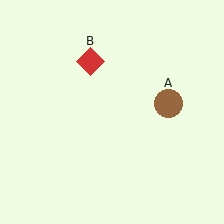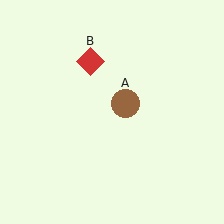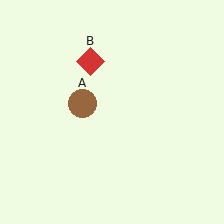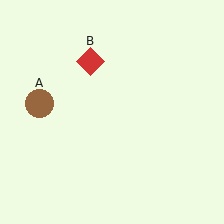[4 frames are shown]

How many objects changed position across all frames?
1 object changed position: brown circle (object A).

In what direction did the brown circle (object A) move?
The brown circle (object A) moved left.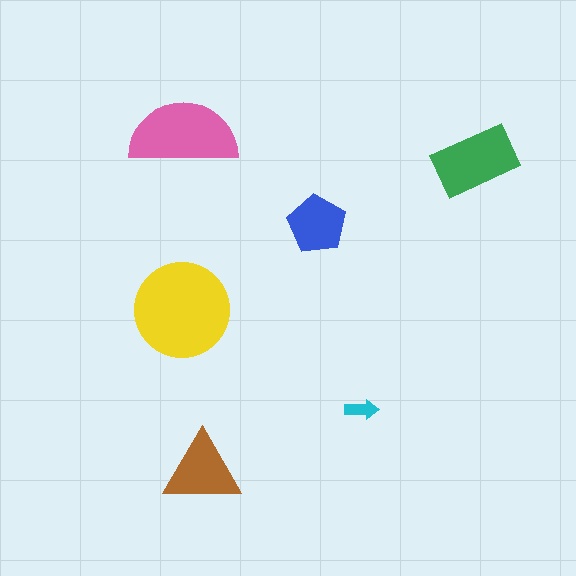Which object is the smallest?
The cyan arrow.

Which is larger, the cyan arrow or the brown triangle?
The brown triangle.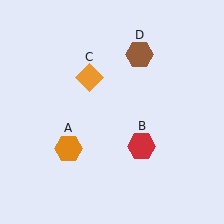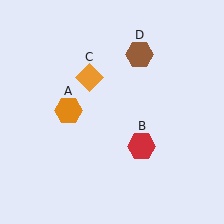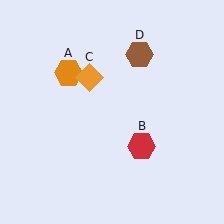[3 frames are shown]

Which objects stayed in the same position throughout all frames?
Red hexagon (object B) and orange diamond (object C) and brown hexagon (object D) remained stationary.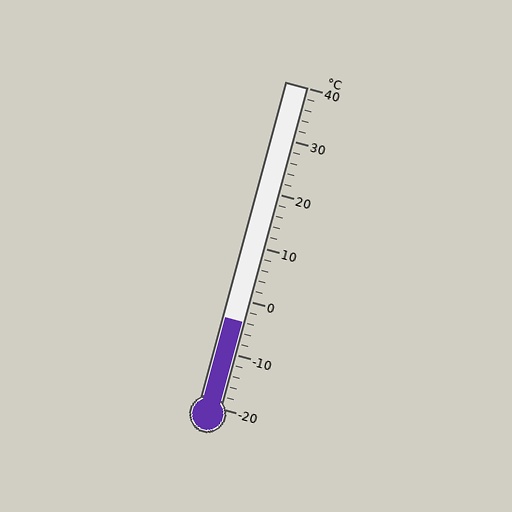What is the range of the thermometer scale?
The thermometer scale ranges from -20°C to 40°C.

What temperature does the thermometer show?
The thermometer shows approximately -4°C.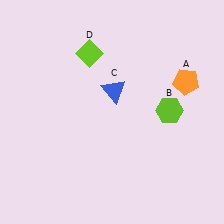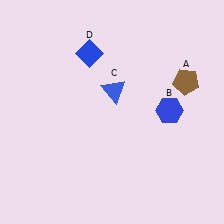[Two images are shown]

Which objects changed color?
A changed from orange to brown. B changed from lime to blue. D changed from lime to blue.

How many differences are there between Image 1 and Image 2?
There are 3 differences between the two images.